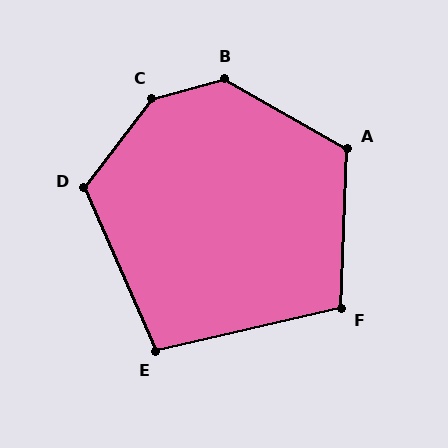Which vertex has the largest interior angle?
C, at approximately 142 degrees.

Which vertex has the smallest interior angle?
E, at approximately 101 degrees.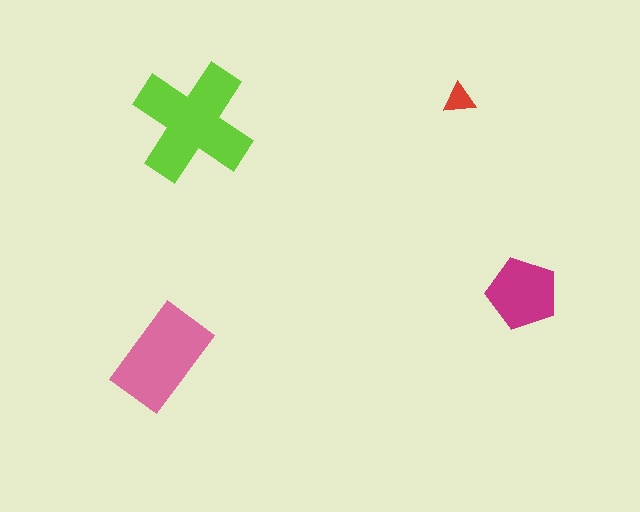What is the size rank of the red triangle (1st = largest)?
4th.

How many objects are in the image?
There are 4 objects in the image.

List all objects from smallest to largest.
The red triangle, the magenta pentagon, the pink rectangle, the lime cross.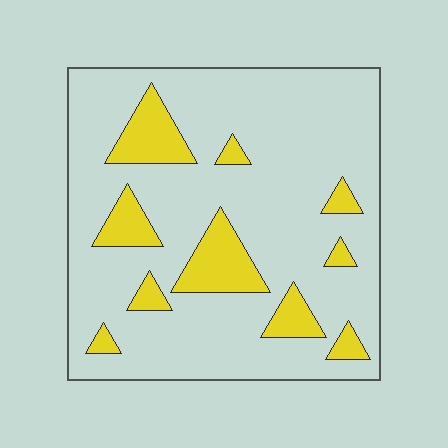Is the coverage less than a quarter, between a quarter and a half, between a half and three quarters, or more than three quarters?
Less than a quarter.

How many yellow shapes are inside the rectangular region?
10.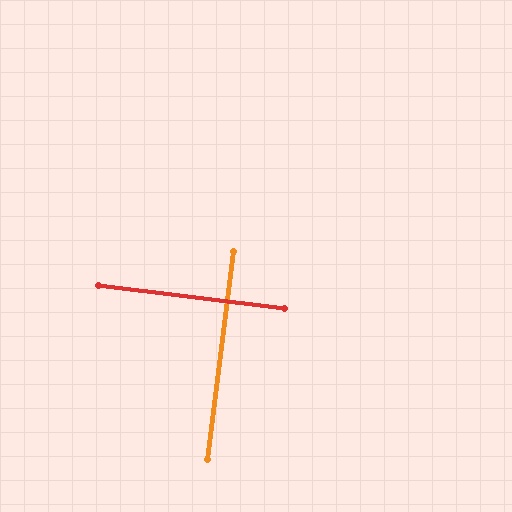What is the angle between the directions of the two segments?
Approximately 90 degrees.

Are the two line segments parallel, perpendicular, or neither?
Perpendicular — they meet at approximately 90°.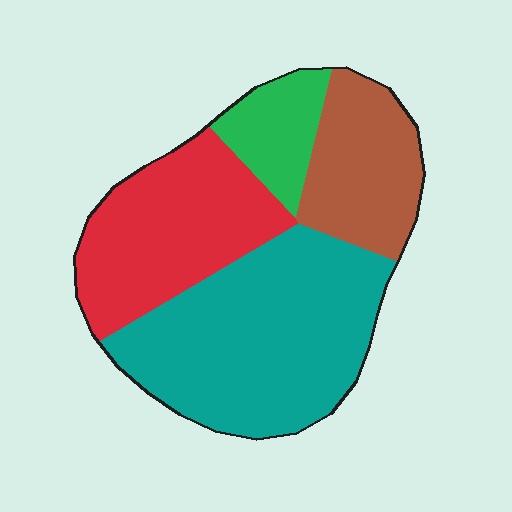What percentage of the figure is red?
Red covers roughly 30% of the figure.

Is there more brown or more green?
Brown.